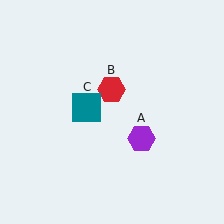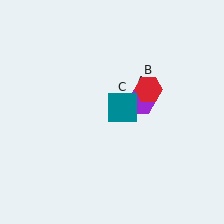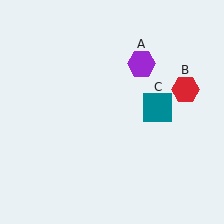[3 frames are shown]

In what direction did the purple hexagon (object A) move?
The purple hexagon (object A) moved up.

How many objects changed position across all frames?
3 objects changed position: purple hexagon (object A), red hexagon (object B), teal square (object C).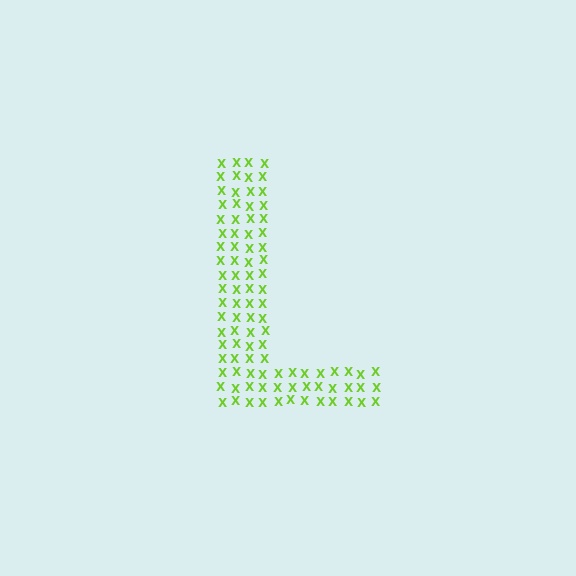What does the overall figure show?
The overall figure shows the letter L.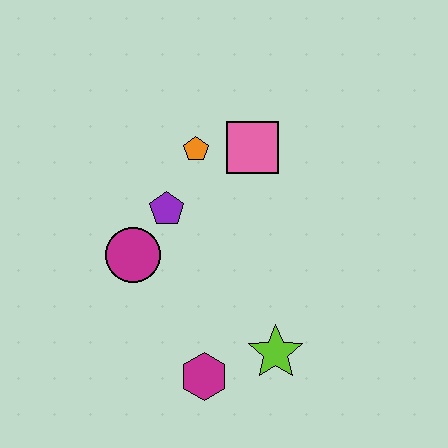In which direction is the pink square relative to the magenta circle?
The pink square is to the right of the magenta circle.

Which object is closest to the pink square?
The orange pentagon is closest to the pink square.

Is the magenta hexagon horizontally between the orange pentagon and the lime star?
Yes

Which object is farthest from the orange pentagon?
The magenta hexagon is farthest from the orange pentagon.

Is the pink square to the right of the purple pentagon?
Yes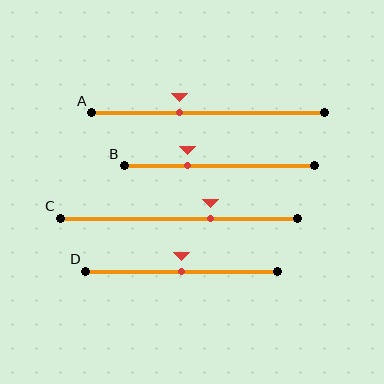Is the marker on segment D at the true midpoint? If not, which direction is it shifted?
Yes, the marker on segment D is at the true midpoint.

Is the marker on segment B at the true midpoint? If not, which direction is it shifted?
No, the marker on segment B is shifted to the left by about 17% of the segment length.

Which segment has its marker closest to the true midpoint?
Segment D has its marker closest to the true midpoint.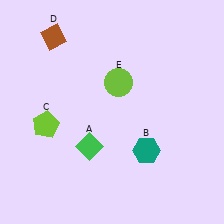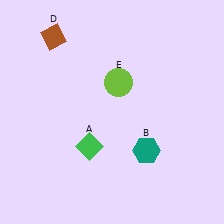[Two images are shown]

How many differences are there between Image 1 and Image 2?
There is 1 difference between the two images.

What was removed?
The lime pentagon (C) was removed in Image 2.